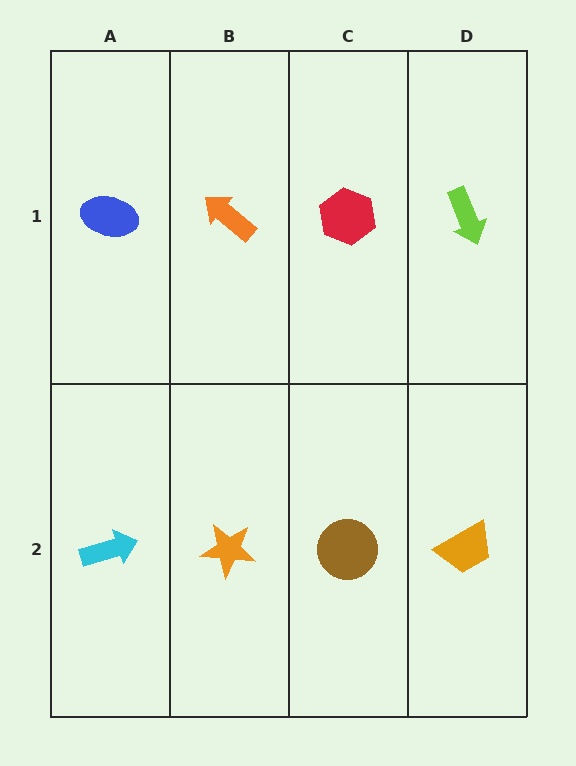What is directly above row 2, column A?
A blue ellipse.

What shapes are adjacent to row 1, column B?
An orange star (row 2, column B), a blue ellipse (row 1, column A), a red hexagon (row 1, column C).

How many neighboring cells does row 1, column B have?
3.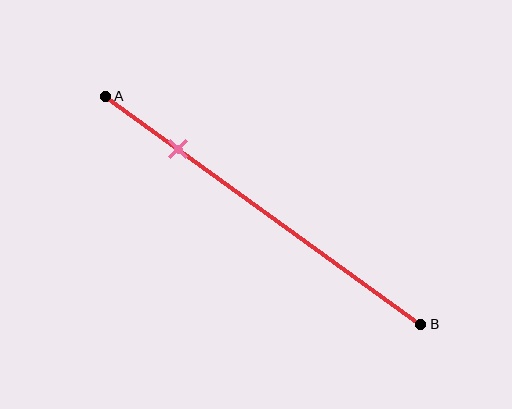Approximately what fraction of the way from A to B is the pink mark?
The pink mark is approximately 25% of the way from A to B.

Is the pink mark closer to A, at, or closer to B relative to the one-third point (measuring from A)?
The pink mark is closer to point A than the one-third point of segment AB.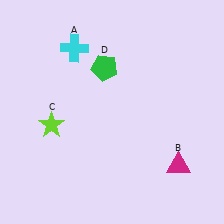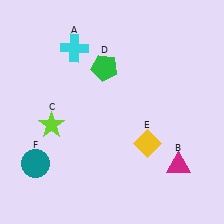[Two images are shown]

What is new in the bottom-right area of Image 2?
A yellow diamond (E) was added in the bottom-right area of Image 2.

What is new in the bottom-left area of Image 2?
A teal circle (F) was added in the bottom-left area of Image 2.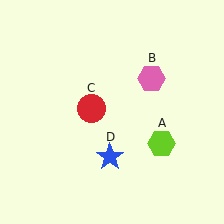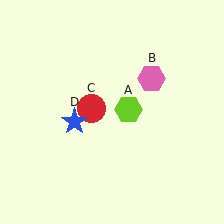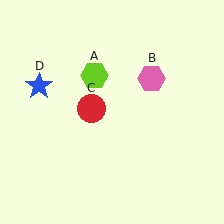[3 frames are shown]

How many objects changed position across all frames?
2 objects changed position: lime hexagon (object A), blue star (object D).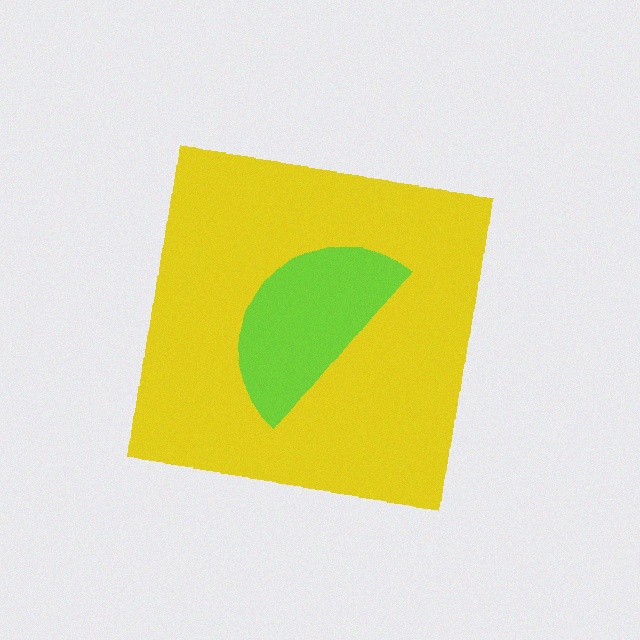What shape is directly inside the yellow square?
The lime semicircle.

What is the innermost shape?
The lime semicircle.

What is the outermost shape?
The yellow square.